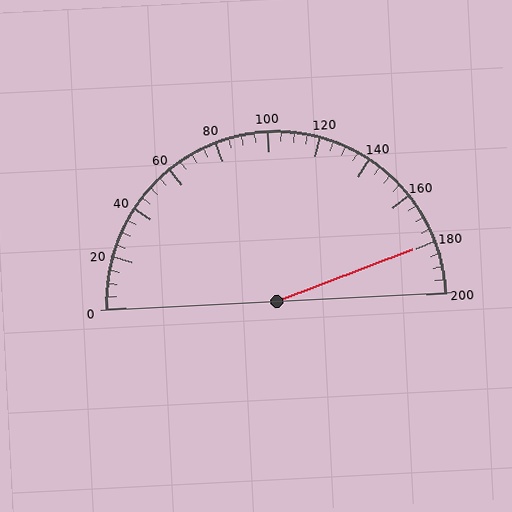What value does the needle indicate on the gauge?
The needle indicates approximately 180.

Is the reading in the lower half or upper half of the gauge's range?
The reading is in the upper half of the range (0 to 200).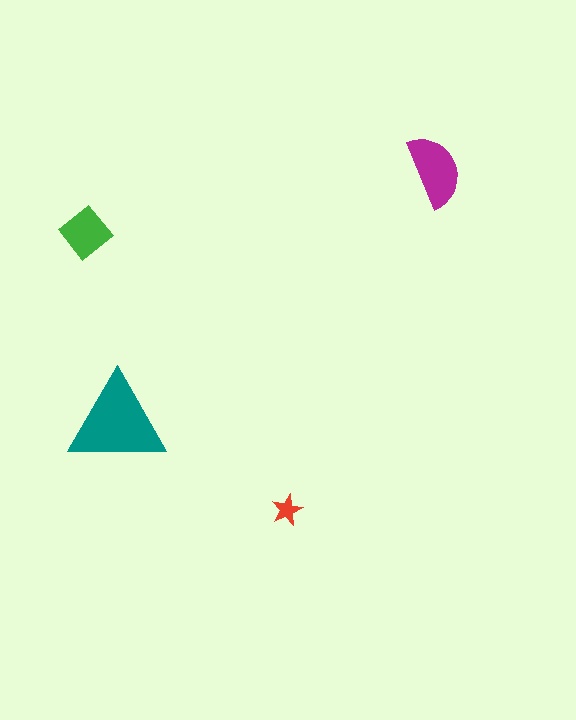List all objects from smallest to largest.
The red star, the green diamond, the magenta semicircle, the teal triangle.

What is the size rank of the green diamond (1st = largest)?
3rd.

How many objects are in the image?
There are 4 objects in the image.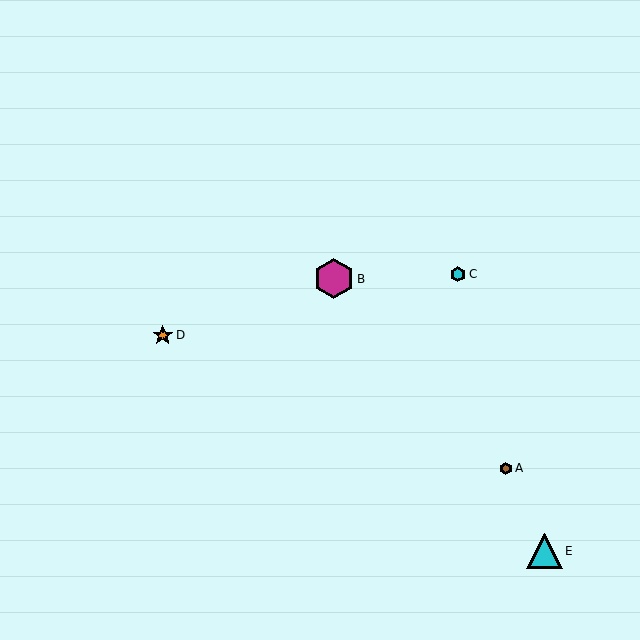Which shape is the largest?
The magenta hexagon (labeled B) is the largest.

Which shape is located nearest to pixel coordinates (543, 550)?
The cyan triangle (labeled E) at (545, 551) is nearest to that location.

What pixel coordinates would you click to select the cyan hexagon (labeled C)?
Click at (458, 274) to select the cyan hexagon C.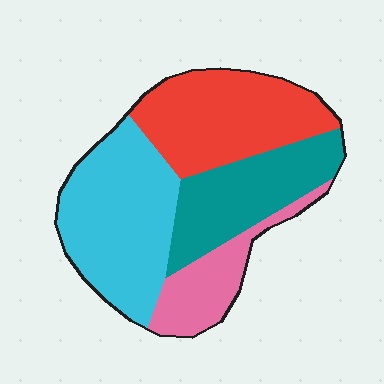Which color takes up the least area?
Pink, at roughly 15%.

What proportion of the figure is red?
Red covers roughly 30% of the figure.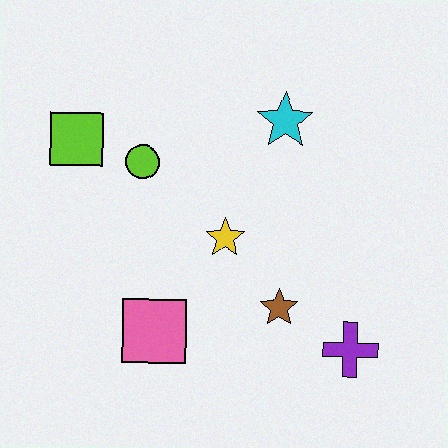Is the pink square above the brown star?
No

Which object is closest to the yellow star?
The brown star is closest to the yellow star.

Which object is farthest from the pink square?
The cyan star is farthest from the pink square.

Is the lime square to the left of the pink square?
Yes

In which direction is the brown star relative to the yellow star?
The brown star is below the yellow star.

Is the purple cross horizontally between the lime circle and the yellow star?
No